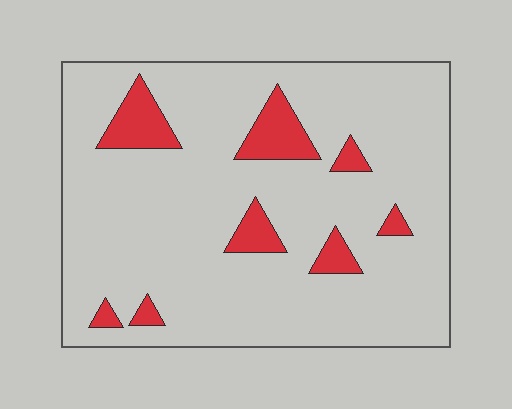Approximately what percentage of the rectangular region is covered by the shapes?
Approximately 10%.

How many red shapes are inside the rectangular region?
8.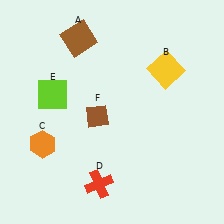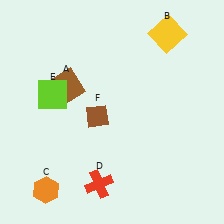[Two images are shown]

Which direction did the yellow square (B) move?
The yellow square (B) moved up.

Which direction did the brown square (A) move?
The brown square (A) moved down.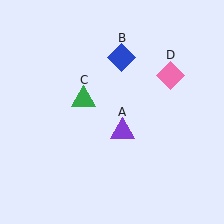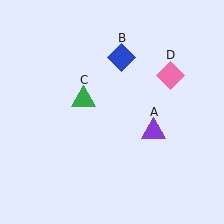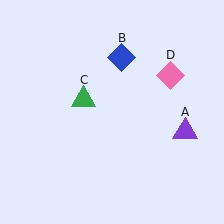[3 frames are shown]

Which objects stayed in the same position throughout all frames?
Blue diamond (object B) and green triangle (object C) and pink diamond (object D) remained stationary.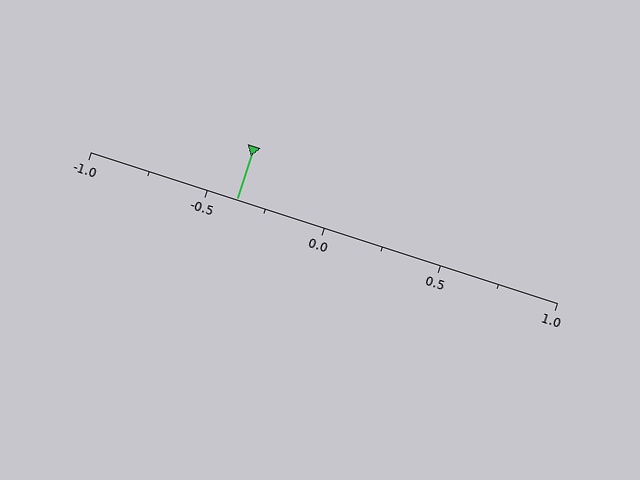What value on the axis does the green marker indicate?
The marker indicates approximately -0.38.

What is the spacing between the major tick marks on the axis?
The major ticks are spaced 0.5 apart.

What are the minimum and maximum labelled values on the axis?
The axis runs from -1.0 to 1.0.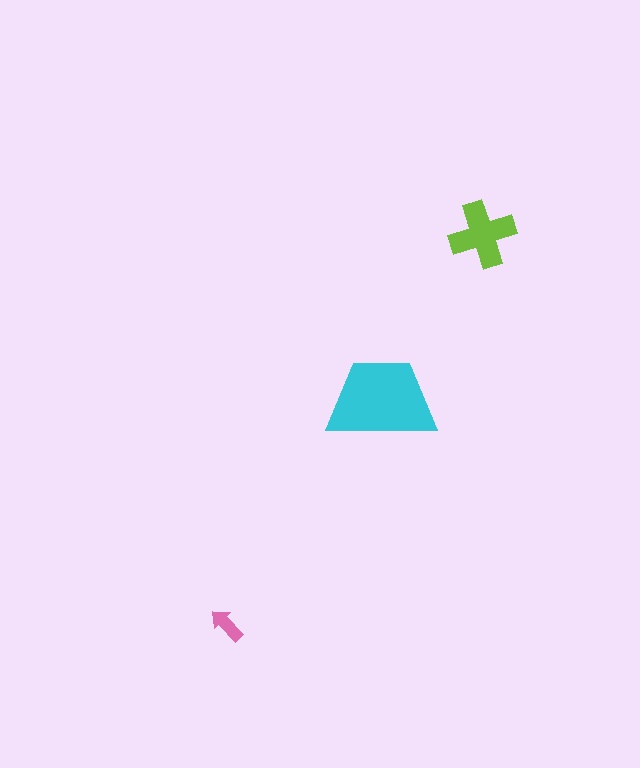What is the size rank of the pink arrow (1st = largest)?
3rd.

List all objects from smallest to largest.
The pink arrow, the lime cross, the cyan trapezoid.